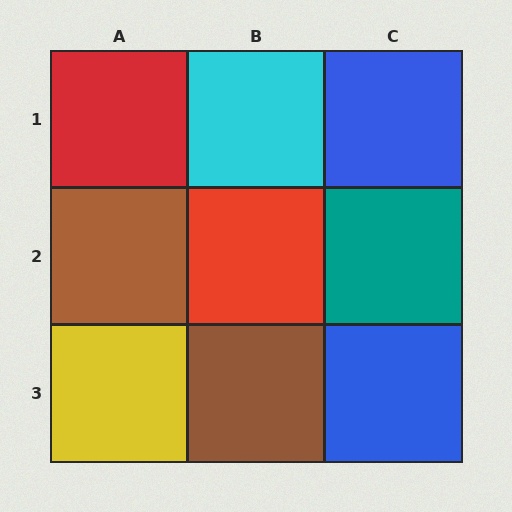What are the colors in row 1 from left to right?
Red, cyan, blue.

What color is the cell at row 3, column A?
Yellow.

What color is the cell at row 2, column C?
Teal.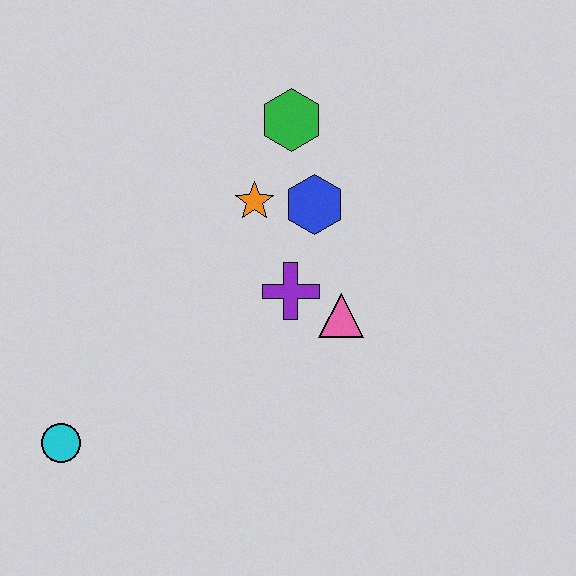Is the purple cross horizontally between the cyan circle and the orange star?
No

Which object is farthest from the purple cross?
The cyan circle is farthest from the purple cross.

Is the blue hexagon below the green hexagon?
Yes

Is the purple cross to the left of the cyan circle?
No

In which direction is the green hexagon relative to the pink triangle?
The green hexagon is above the pink triangle.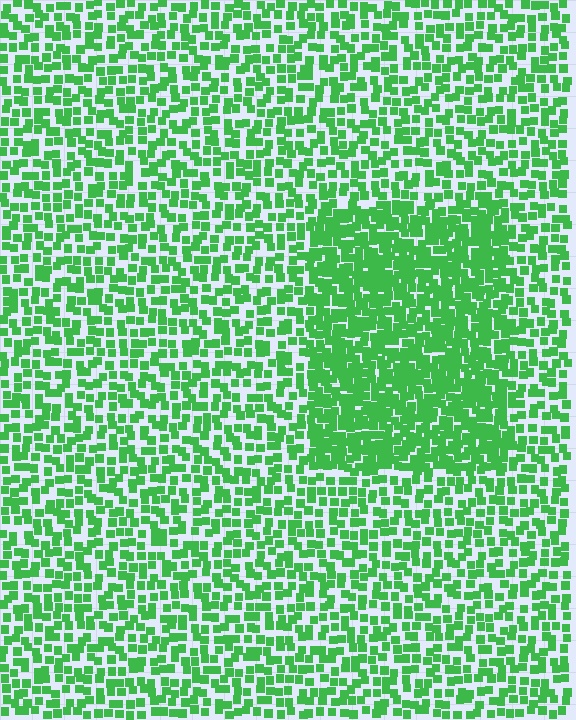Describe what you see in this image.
The image contains small green elements arranged at two different densities. A rectangle-shaped region is visible where the elements are more densely packed than the surrounding area.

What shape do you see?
I see a rectangle.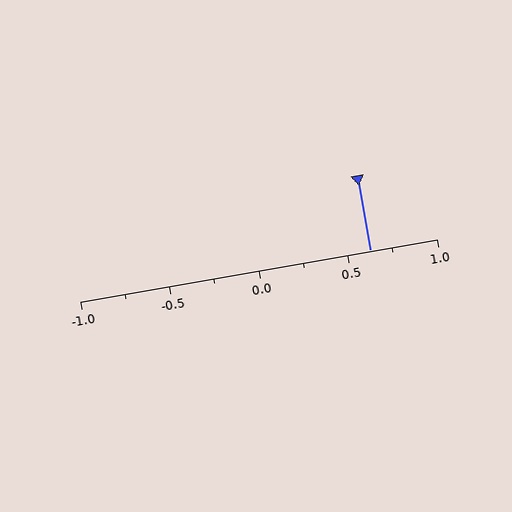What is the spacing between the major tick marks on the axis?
The major ticks are spaced 0.5 apart.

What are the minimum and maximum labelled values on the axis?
The axis runs from -1.0 to 1.0.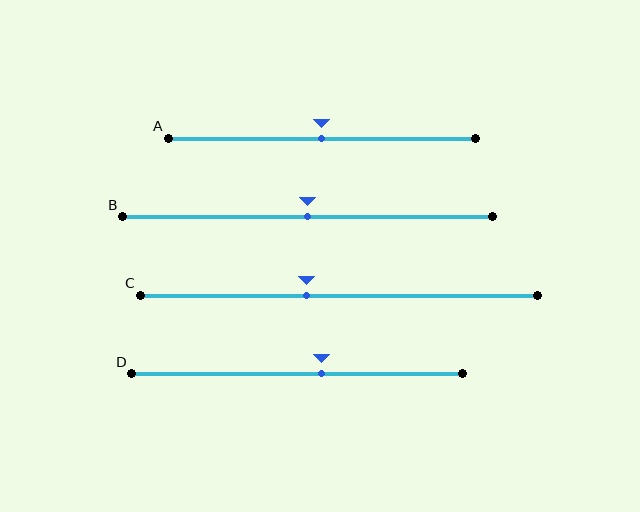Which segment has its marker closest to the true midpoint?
Segment A has its marker closest to the true midpoint.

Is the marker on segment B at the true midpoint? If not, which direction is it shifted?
Yes, the marker on segment B is at the true midpoint.